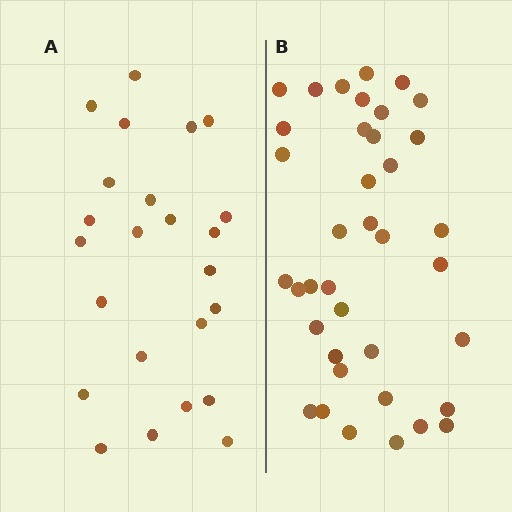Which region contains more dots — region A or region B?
Region B (the right region) has more dots.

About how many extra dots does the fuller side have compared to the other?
Region B has approximately 15 more dots than region A.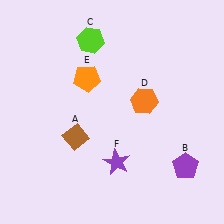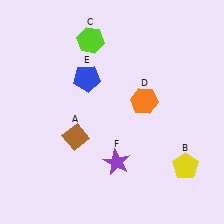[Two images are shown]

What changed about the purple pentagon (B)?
In Image 1, B is purple. In Image 2, it changed to yellow.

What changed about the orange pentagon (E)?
In Image 1, E is orange. In Image 2, it changed to blue.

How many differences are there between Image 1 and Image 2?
There are 2 differences between the two images.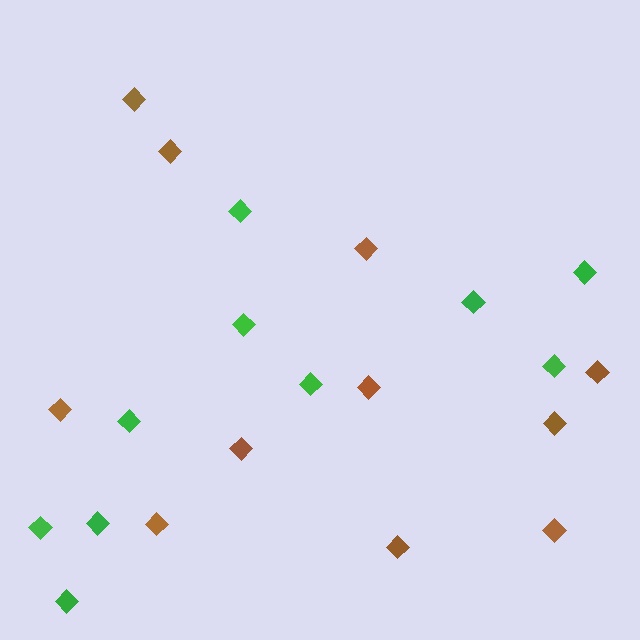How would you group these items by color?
There are 2 groups: one group of brown diamonds (11) and one group of green diamonds (10).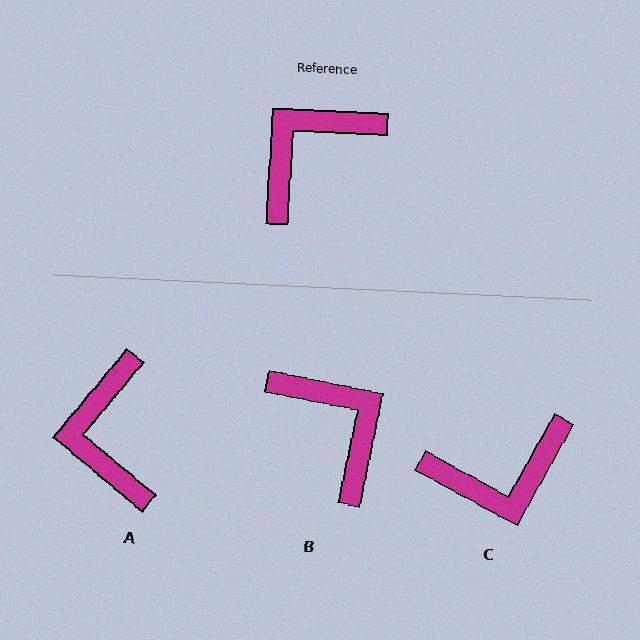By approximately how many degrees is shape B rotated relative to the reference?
Approximately 98 degrees clockwise.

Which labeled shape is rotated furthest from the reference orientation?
C, about 154 degrees away.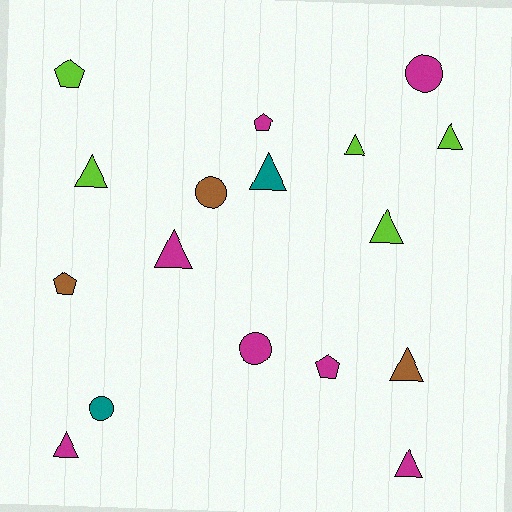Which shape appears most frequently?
Triangle, with 9 objects.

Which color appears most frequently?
Magenta, with 7 objects.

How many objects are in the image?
There are 17 objects.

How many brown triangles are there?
There is 1 brown triangle.